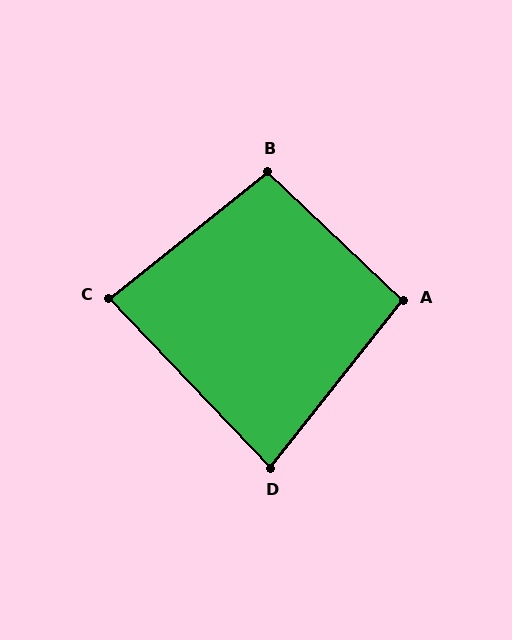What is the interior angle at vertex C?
Approximately 85 degrees (acute).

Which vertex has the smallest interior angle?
D, at approximately 82 degrees.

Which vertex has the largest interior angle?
B, at approximately 98 degrees.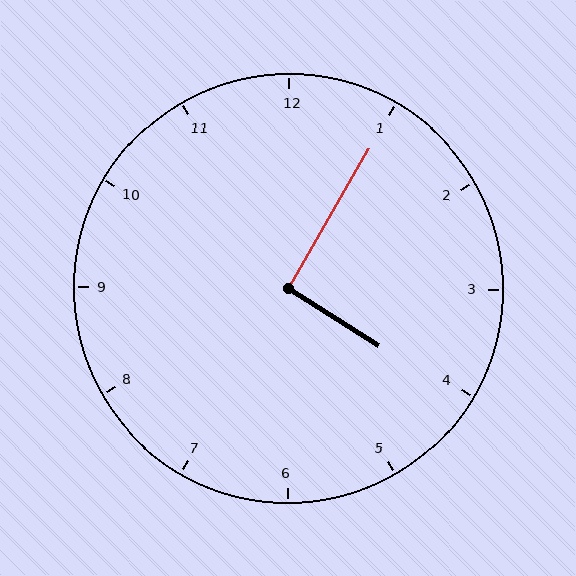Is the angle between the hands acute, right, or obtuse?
It is right.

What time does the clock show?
4:05.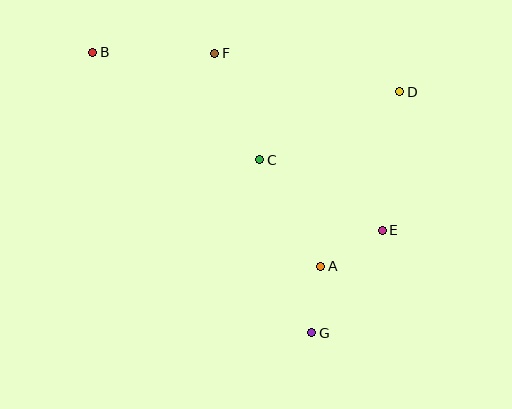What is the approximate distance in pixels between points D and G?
The distance between D and G is approximately 257 pixels.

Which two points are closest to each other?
Points A and G are closest to each other.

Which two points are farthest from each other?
Points B and G are farthest from each other.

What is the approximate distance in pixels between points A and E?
The distance between A and E is approximately 71 pixels.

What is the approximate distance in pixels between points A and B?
The distance between A and B is approximately 313 pixels.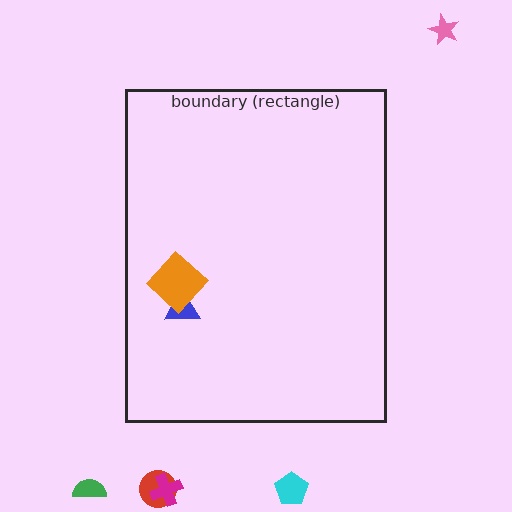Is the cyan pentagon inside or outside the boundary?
Outside.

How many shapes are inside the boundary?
2 inside, 5 outside.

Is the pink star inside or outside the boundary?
Outside.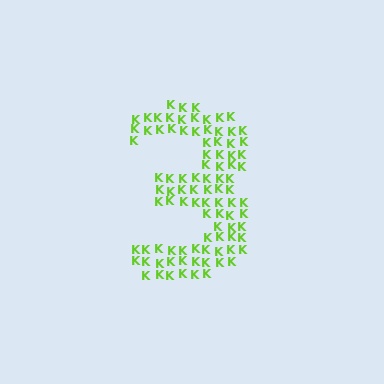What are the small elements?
The small elements are letter K's.